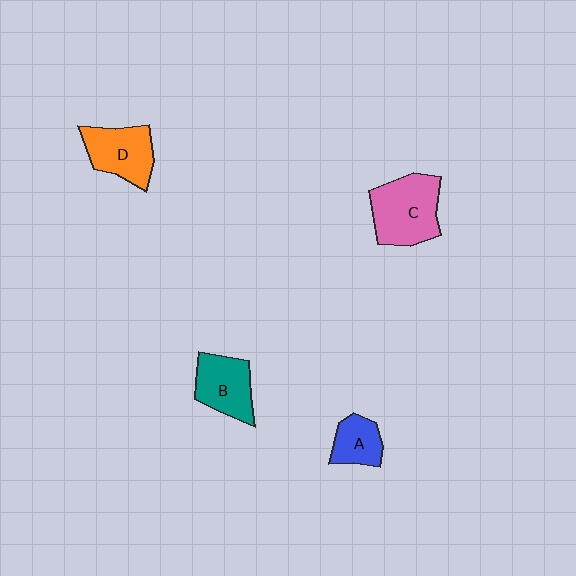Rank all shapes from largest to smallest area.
From largest to smallest: C (pink), D (orange), B (teal), A (blue).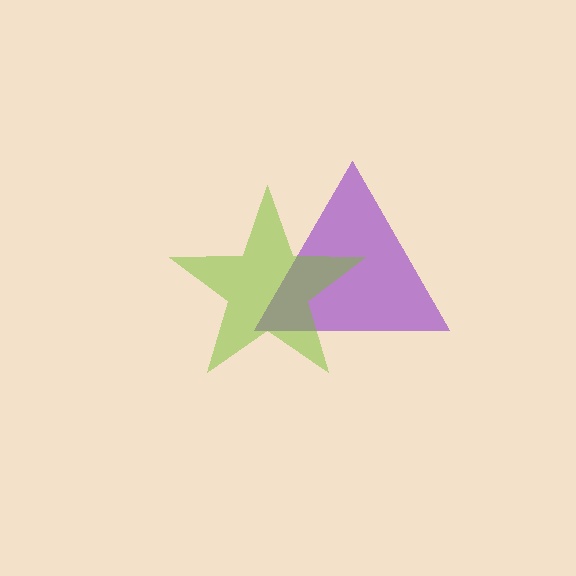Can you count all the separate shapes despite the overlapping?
Yes, there are 2 separate shapes.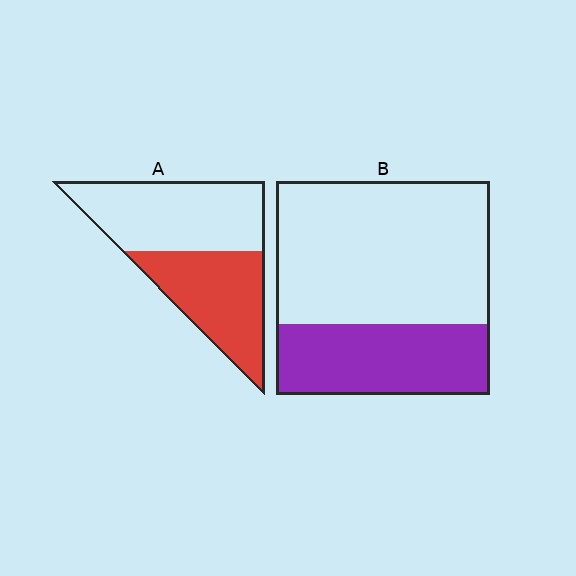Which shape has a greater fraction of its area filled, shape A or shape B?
Shape A.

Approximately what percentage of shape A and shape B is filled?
A is approximately 45% and B is approximately 35%.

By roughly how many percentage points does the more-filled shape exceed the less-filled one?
By roughly 10 percentage points (A over B).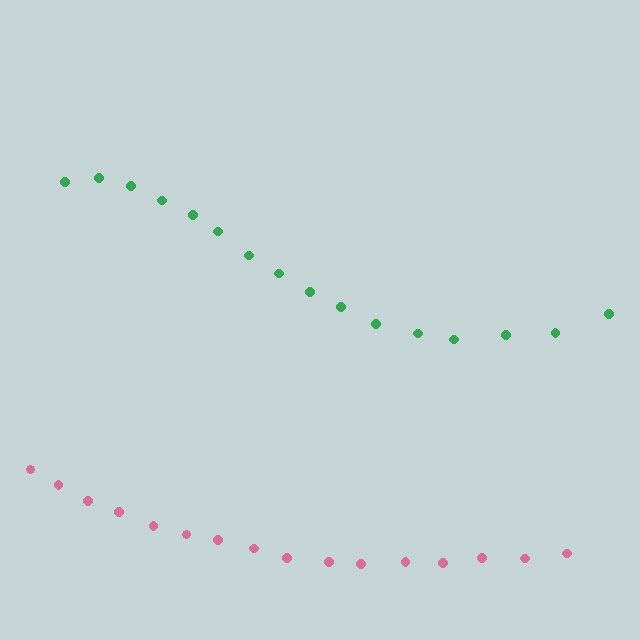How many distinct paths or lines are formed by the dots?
There are 2 distinct paths.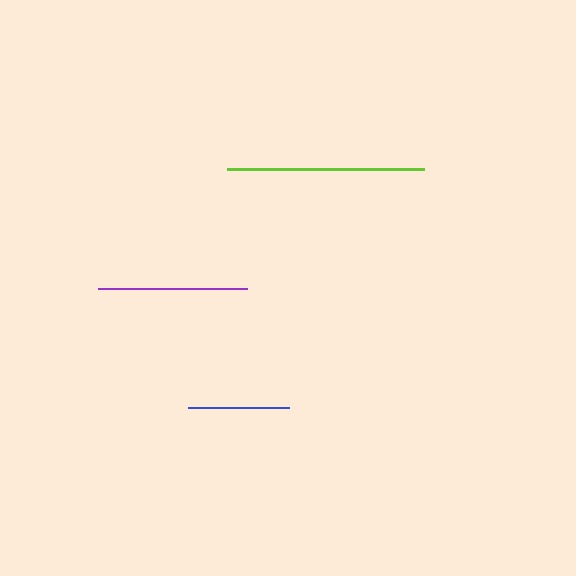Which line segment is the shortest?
The blue line is the shortest at approximately 100 pixels.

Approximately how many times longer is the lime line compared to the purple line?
The lime line is approximately 1.3 times the length of the purple line.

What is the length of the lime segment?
The lime segment is approximately 197 pixels long.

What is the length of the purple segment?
The purple segment is approximately 149 pixels long.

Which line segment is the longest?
The lime line is the longest at approximately 197 pixels.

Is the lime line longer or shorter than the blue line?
The lime line is longer than the blue line.